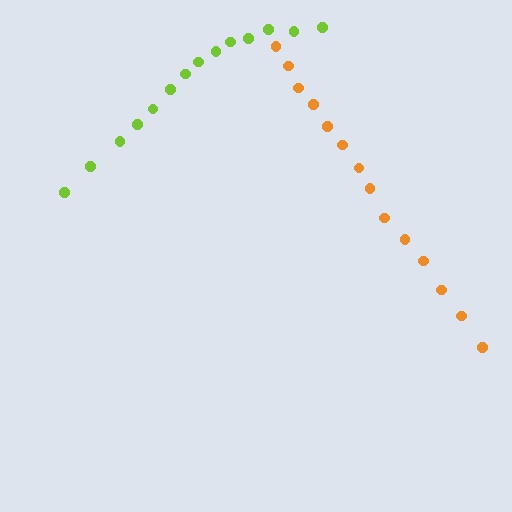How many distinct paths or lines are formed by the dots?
There are 2 distinct paths.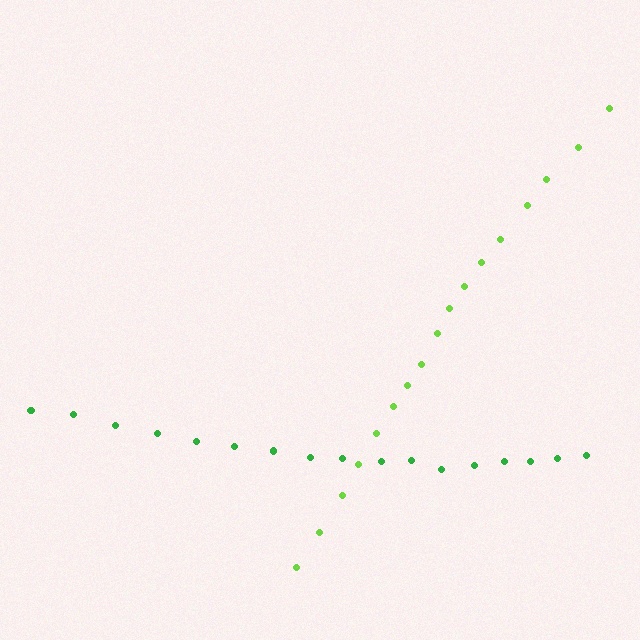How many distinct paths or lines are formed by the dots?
There are 2 distinct paths.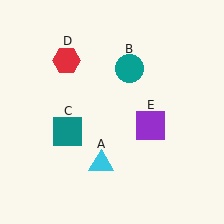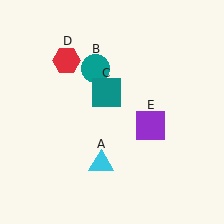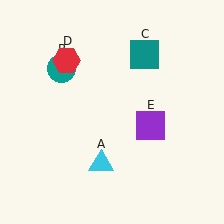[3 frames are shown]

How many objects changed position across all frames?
2 objects changed position: teal circle (object B), teal square (object C).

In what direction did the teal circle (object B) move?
The teal circle (object B) moved left.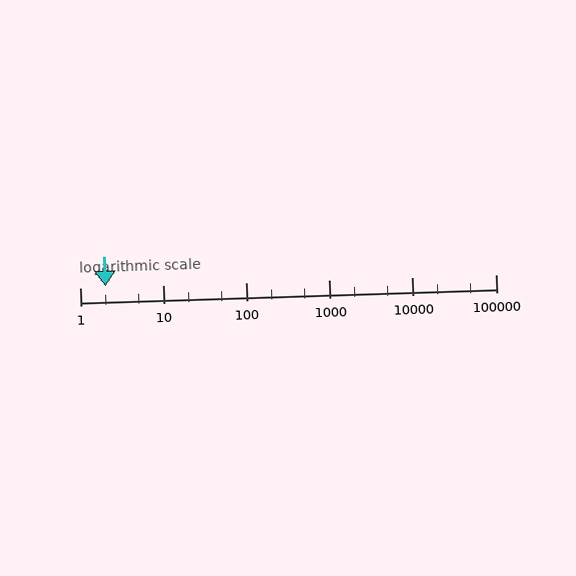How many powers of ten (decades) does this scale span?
The scale spans 5 decades, from 1 to 100000.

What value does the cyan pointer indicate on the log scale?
The pointer indicates approximately 2.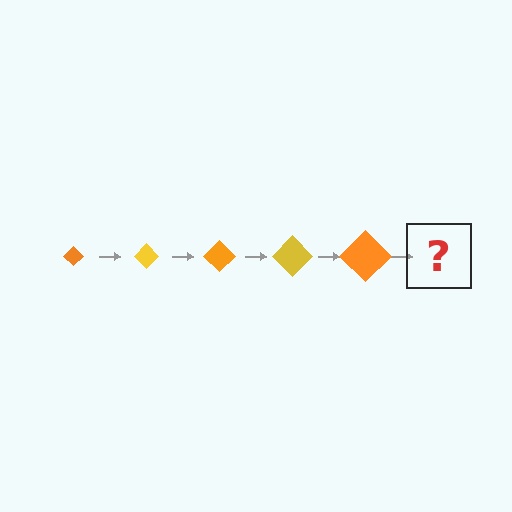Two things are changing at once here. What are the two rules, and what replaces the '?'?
The two rules are that the diamond grows larger each step and the color cycles through orange and yellow. The '?' should be a yellow diamond, larger than the previous one.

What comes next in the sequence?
The next element should be a yellow diamond, larger than the previous one.